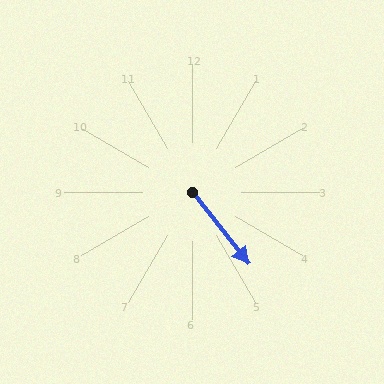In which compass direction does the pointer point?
Southeast.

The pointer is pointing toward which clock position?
Roughly 5 o'clock.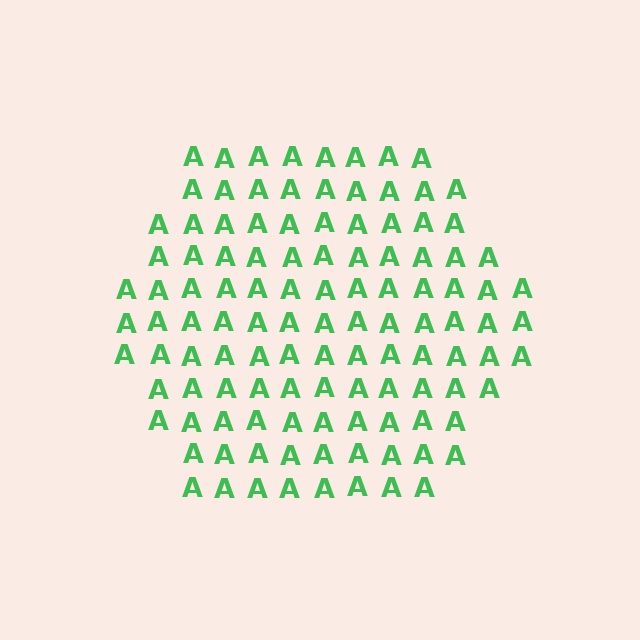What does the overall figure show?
The overall figure shows a hexagon.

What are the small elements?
The small elements are letter A's.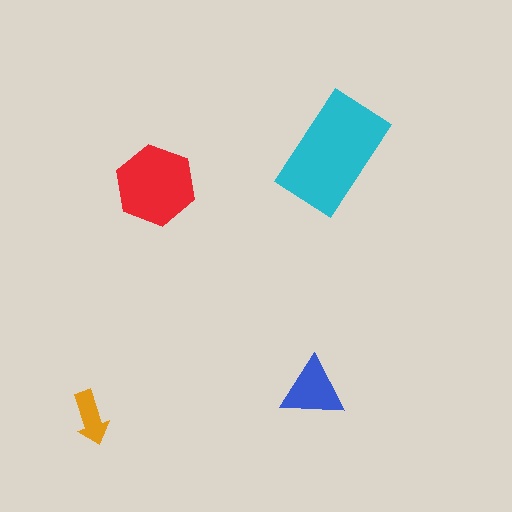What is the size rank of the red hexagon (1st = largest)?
2nd.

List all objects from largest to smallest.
The cyan rectangle, the red hexagon, the blue triangle, the orange arrow.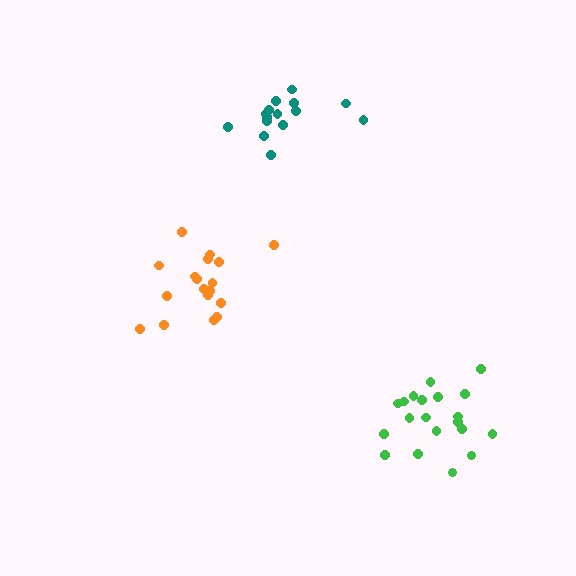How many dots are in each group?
Group 1: 18 dots, Group 2: 15 dots, Group 3: 20 dots (53 total).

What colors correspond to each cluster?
The clusters are colored: orange, teal, green.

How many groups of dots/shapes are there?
There are 3 groups.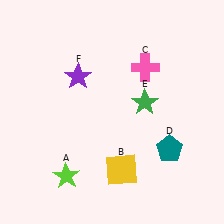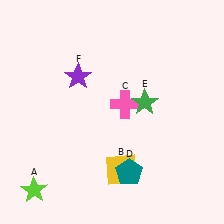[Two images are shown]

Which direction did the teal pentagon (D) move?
The teal pentagon (D) moved left.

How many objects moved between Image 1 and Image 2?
3 objects moved between the two images.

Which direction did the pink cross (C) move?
The pink cross (C) moved down.